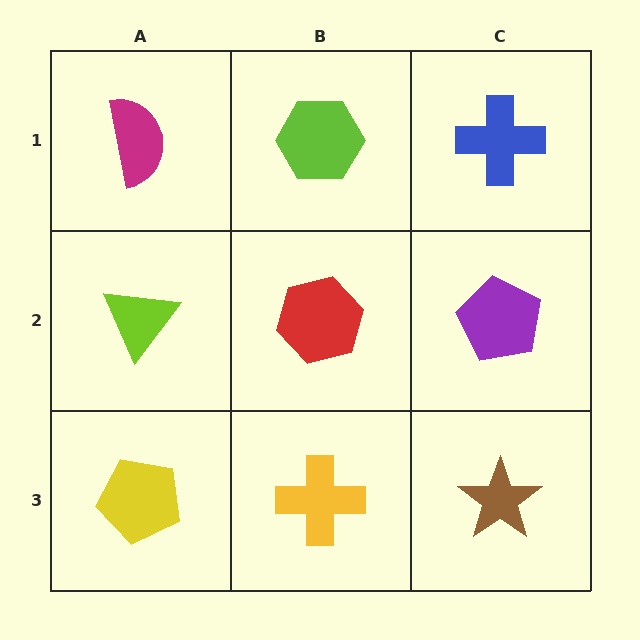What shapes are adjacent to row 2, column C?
A blue cross (row 1, column C), a brown star (row 3, column C), a red hexagon (row 2, column B).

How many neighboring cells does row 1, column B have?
3.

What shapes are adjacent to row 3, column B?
A red hexagon (row 2, column B), a yellow pentagon (row 3, column A), a brown star (row 3, column C).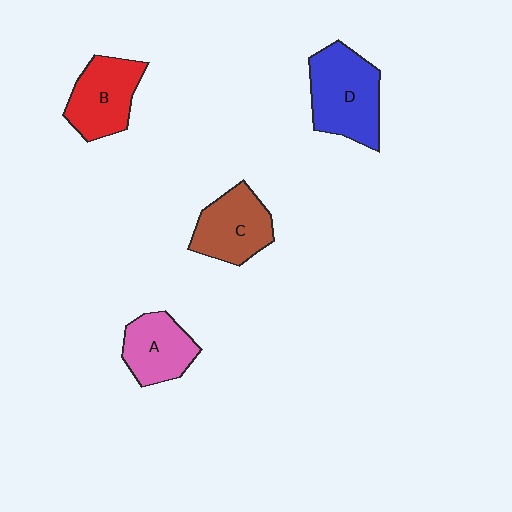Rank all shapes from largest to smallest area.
From largest to smallest: D (blue), B (red), C (brown), A (pink).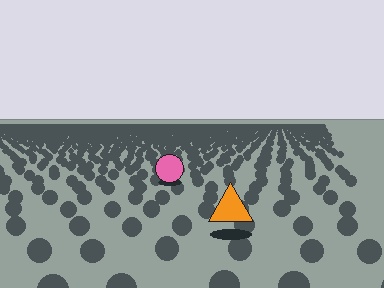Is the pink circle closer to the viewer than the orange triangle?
No. The orange triangle is closer — you can tell from the texture gradient: the ground texture is coarser near it.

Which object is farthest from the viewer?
The pink circle is farthest from the viewer. It appears smaller and the ground texture around it is denser.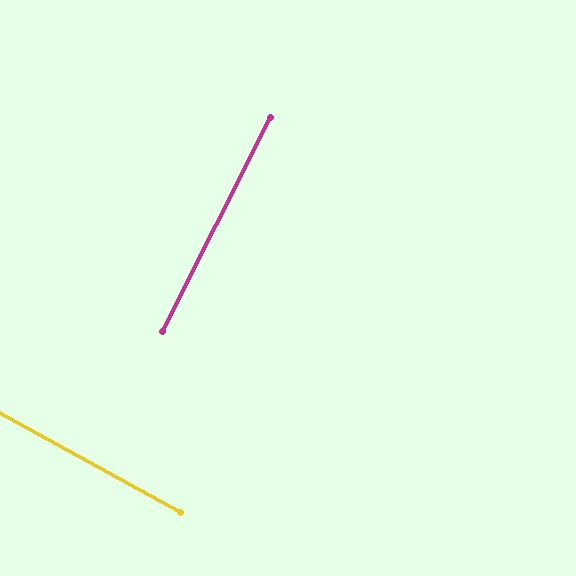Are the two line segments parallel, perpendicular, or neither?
Perpendicular — they meet at approximately 88°.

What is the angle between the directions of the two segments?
Approximately 88 degrees.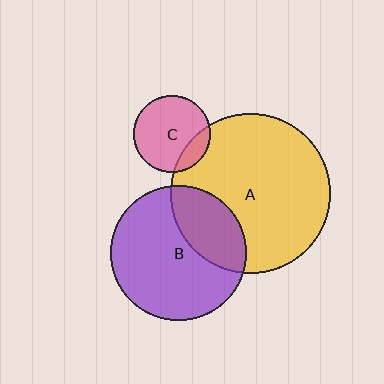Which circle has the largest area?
Circle A (yellow).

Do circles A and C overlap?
Yes.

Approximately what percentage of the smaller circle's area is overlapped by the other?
Approximately 15%.